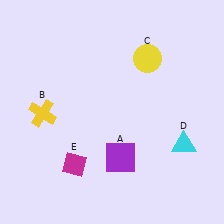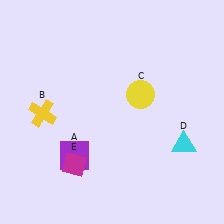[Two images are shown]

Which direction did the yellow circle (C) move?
The yellow circle (C) moved down.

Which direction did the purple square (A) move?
The purple square (A) moved left.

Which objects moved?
The objects that moved are: the purple square (A), the yellow circle (C).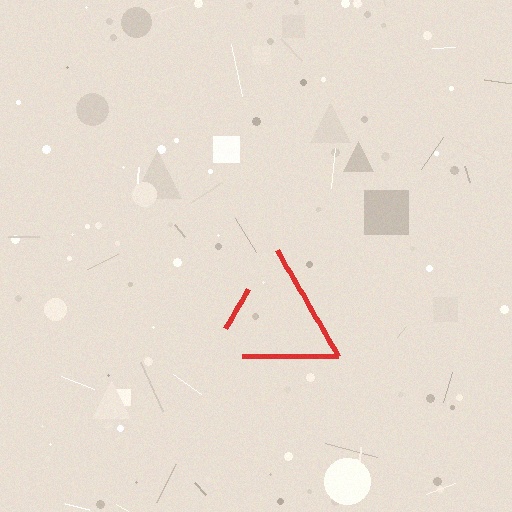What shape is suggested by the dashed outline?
The dashed outline suggests a triangle.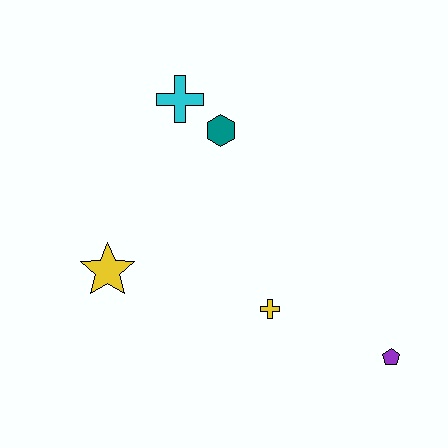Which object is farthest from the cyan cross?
The purple pentagon is farthest from the cyan cross.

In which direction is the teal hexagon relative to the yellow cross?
The teal hexagon is above the yellow cross.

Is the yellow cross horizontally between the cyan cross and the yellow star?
No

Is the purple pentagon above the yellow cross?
No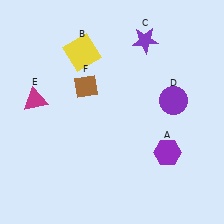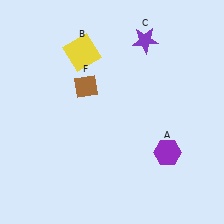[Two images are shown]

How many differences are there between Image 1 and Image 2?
There are 2 differences between the two images.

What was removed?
The purple circle (D), the magenta triangle (E) were removed in Image 2.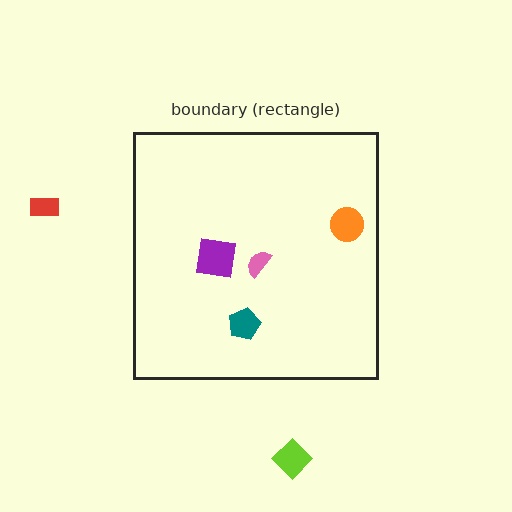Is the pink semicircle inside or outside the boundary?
Inside.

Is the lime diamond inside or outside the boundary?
Outside.